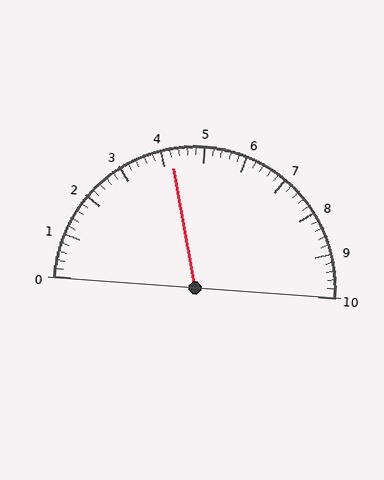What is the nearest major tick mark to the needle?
The nearest major tick mark is 4.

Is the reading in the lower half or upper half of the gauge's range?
The reading is in the lower half of the range (0 to 10).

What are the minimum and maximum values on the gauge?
The gauge ranges from 0 to 10.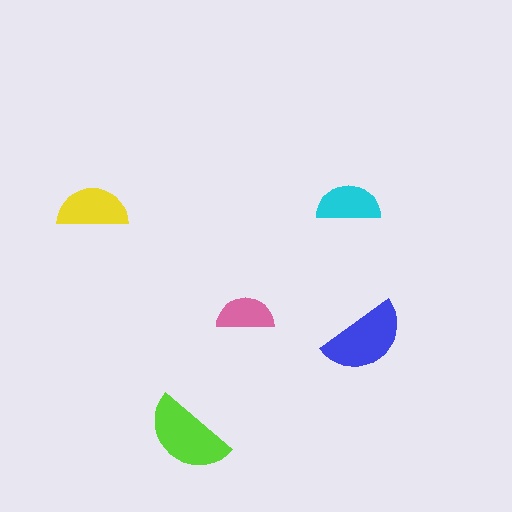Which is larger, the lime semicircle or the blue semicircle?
The lime one.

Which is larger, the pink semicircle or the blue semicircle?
The blue one.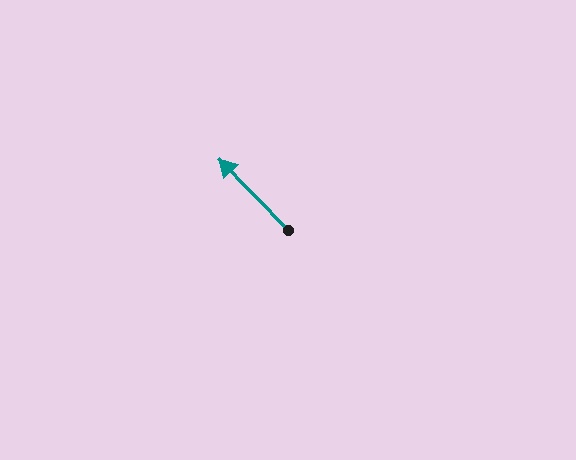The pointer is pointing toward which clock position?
Roughly 11 o'clock.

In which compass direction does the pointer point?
Northwest.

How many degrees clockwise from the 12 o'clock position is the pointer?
Approximately 316 degrees.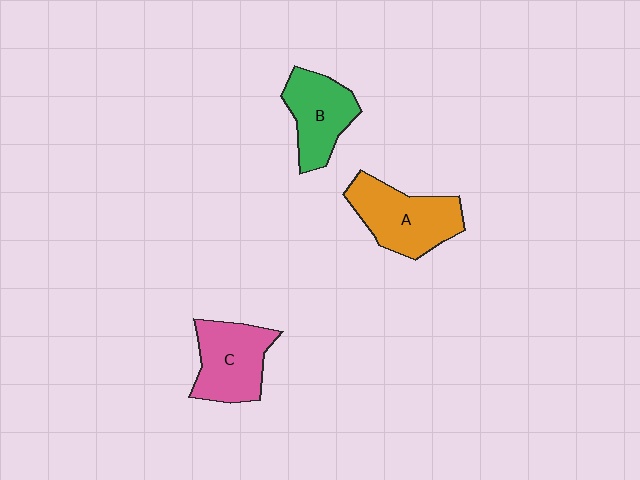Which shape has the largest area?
Shape A (orange).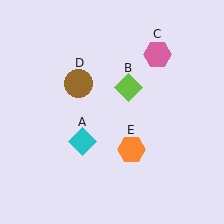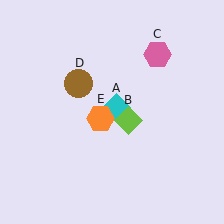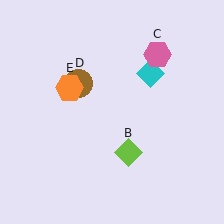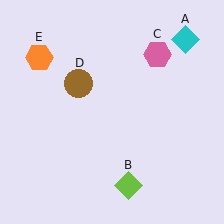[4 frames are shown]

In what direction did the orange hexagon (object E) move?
The orange hexagon (object E) moved up and to the left.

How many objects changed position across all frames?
3 objects changed position: cyan diamond (object A), lime diamond (object B), orange hexagon (object E).